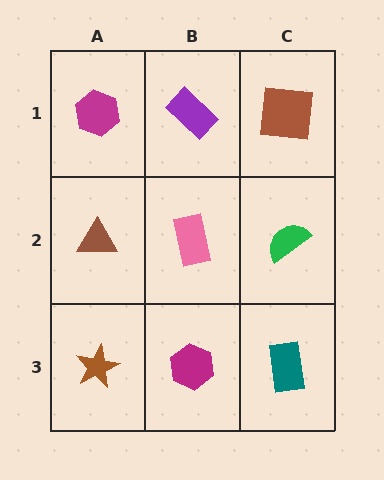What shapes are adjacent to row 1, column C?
A green semicircle (row 2, column C), a purple rectangle (row 1, column B).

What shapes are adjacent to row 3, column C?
A green semicircle (row 2, column C), a magenta hexagon (row 3, column B).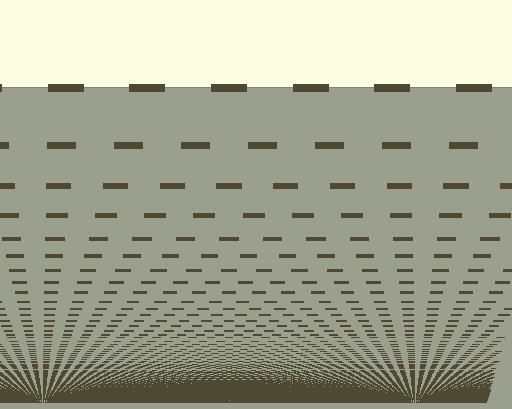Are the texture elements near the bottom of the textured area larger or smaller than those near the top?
Smaller. The gradient is inverted — elements near the bottom are smaller and denser.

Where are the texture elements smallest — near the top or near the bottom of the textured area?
Near the bottom.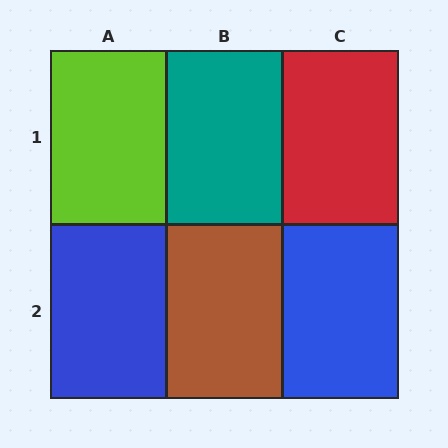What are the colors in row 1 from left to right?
Lime, teal, red.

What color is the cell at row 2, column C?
Blue.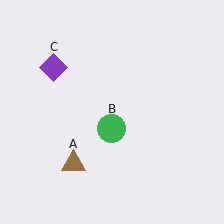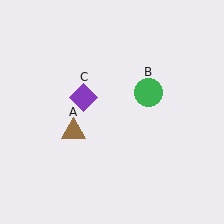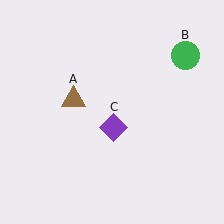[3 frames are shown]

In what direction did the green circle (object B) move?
The green circle (object B) moved up and to the right.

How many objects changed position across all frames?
3 objects changed position: brown triangle (object A), green circle (object B), purple diamond (object C).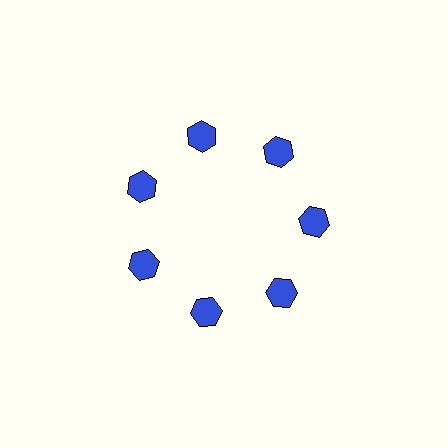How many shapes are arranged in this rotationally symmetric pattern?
There are 7 shapes, arranged in 7 groups of 1.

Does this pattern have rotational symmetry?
Yes, this pattern has 7-fold rotational symmetry. It looks the same after rotating 51 degrees around the center.